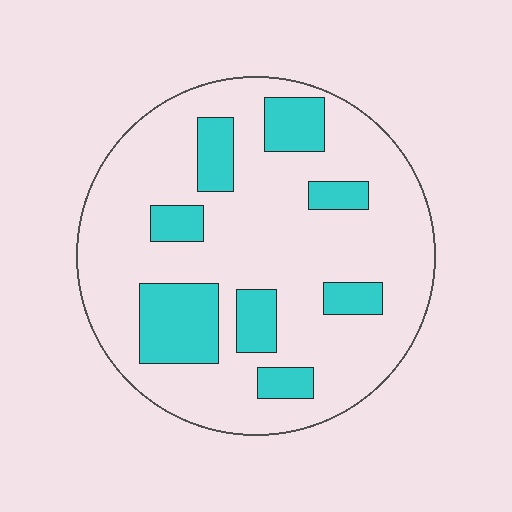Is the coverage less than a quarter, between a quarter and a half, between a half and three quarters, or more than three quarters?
Less than a quarter.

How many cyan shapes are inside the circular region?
8.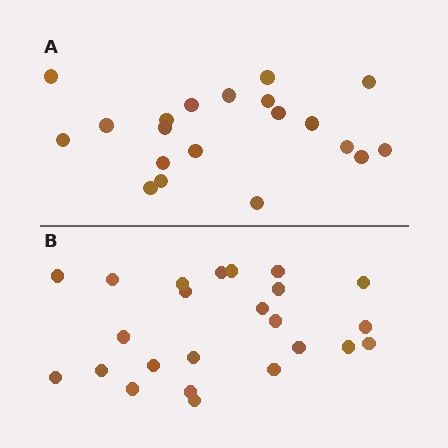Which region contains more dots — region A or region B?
Region B (the bottom region) has more dots.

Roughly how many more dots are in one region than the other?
Region B has about 4 more dots than region A.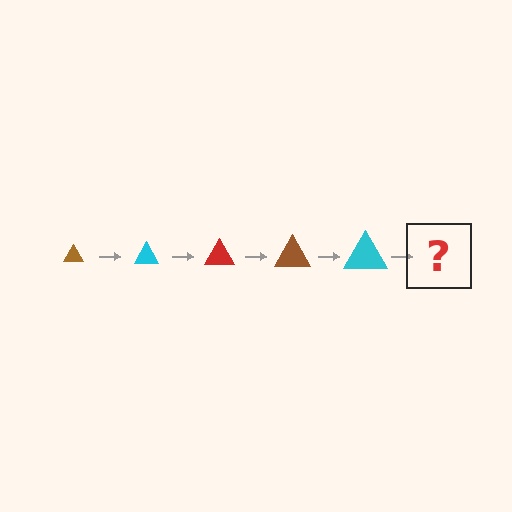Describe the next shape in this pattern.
It should be a red triangle, larger than the previous one.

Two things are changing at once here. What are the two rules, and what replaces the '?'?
The two rules are that the triangle grows larger each step and the color cycles through brown, cyan, and red. The '?' should be a red triangle, larger than the previous one.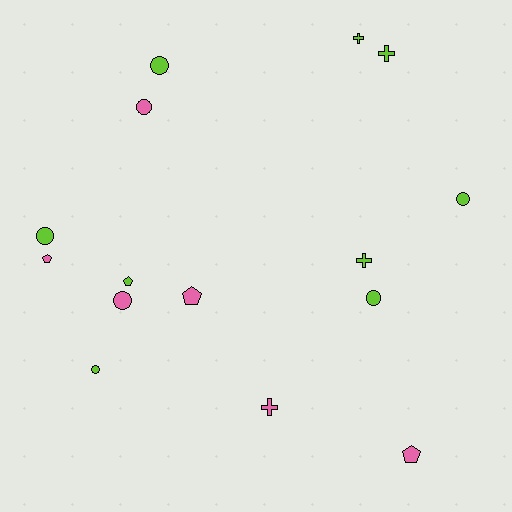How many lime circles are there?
There are 5 lime circles.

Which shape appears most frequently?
Circle, with 7 objects.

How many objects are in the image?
There are 15 objects.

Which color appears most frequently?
Lime, with 9 objects.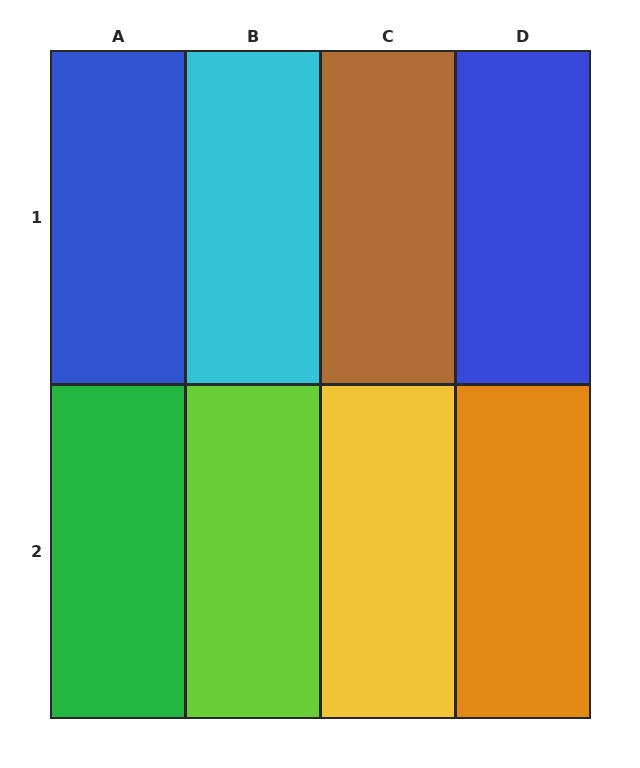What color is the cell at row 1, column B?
Cyan.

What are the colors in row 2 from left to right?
Green, lime, yellow, orange.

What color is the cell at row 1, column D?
Blue.